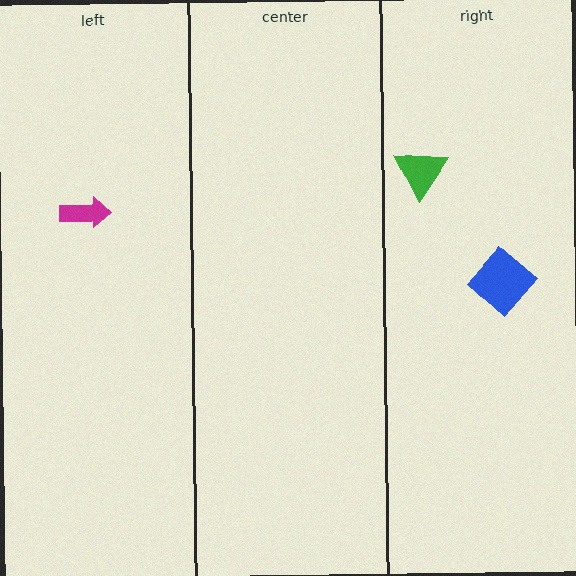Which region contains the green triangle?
The right region.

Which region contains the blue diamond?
The right region.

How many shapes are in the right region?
2.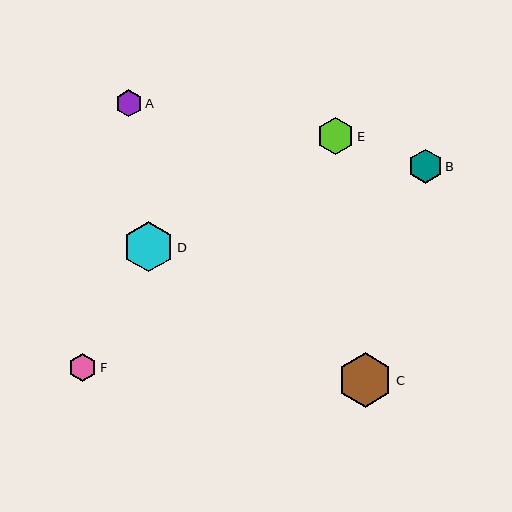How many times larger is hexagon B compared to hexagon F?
Hexagon B is approximately 1.2 times the size of hexagon F.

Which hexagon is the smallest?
Hexagon A is the smallest with a size of approximately 27 pixels.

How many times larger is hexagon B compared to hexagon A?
Hexagon B is approximately 1.3 times the size of hexagon A.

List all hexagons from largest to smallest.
From largest to smallest: C, D, E, B, F, A.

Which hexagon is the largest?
Hexagon C is the largest with a size of approximately 55 pixels.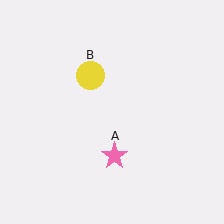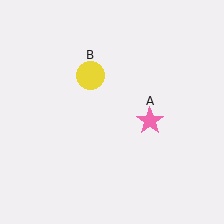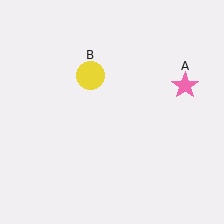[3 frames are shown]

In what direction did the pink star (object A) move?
The pink star (object A) moved up and to the right.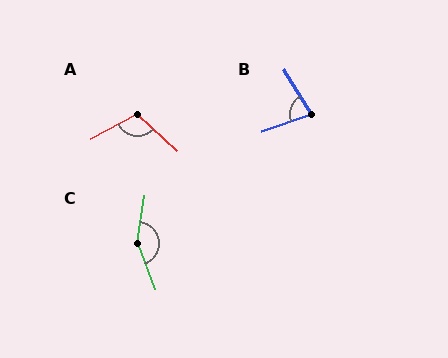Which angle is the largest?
C, at approximately 150 degrees.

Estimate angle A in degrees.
Approximately 110 degrees.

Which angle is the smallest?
B, at approximately 78 degrees.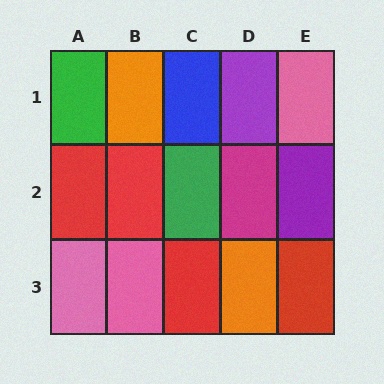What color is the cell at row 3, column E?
Red.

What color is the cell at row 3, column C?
Red.